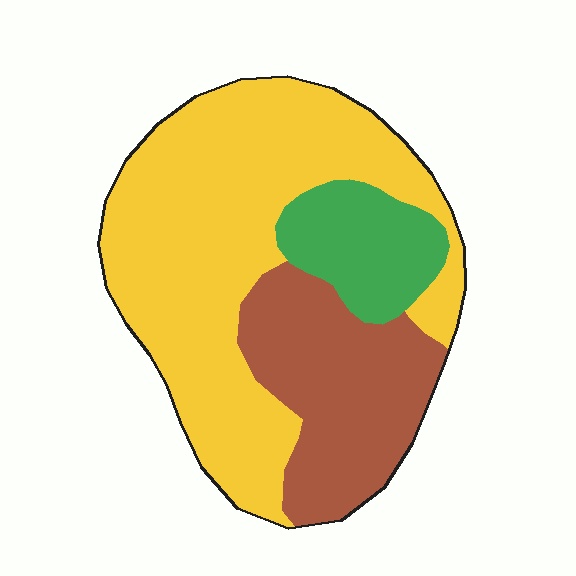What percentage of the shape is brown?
Brown covers about 25% of the shape.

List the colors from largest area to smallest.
From largest to smallest: yellow, brown, green.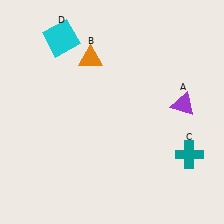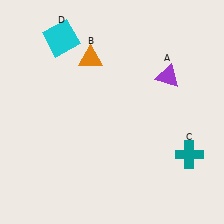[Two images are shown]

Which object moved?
The purple triangle (A) moved up.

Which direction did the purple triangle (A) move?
The purple triangle (A) moved up.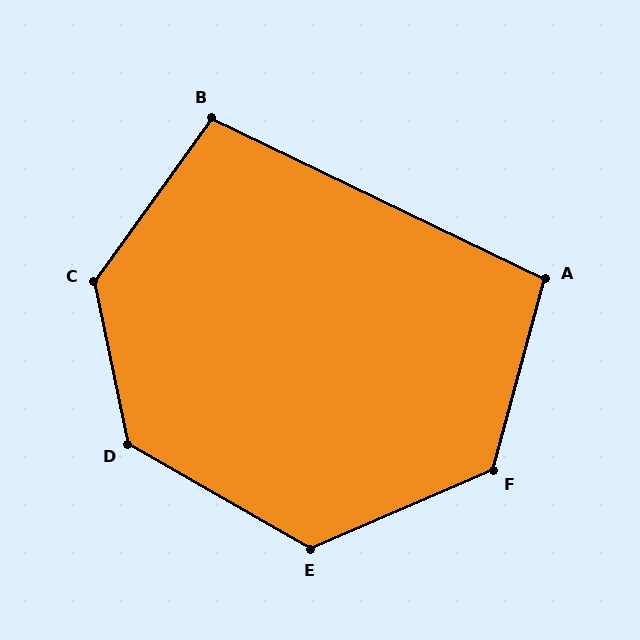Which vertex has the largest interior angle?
C, at approximately 133 degrees.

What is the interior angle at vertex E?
Approximately 127 degrees (obtuse).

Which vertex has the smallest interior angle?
B, at approximately 100 degrees.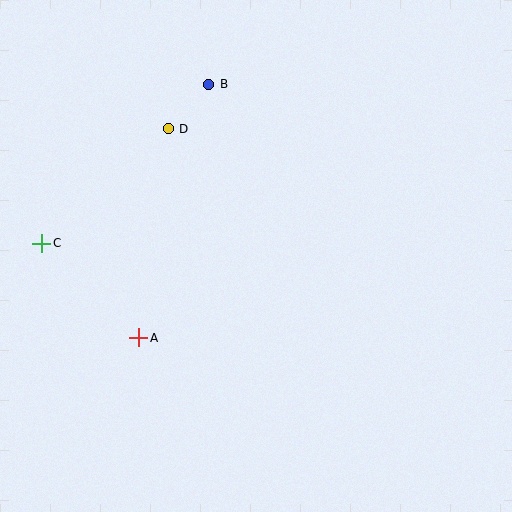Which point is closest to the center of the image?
Point A at (139, 338) is closest to the center.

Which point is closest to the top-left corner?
Point D is closest to the top-left corner.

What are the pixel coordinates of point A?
Point A is at (139, 338).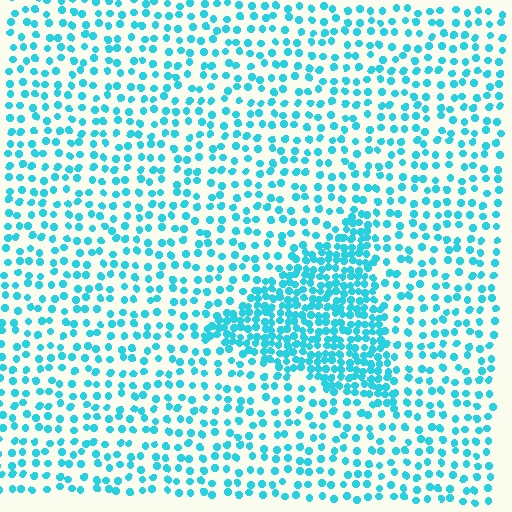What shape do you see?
I see a triangle.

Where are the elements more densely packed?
The elements are more densely packed inside the triangle boundary.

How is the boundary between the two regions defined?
The boundary is defined by a change in element density (approximately 2.4x ratio). All elements are the same color, size, and shape.